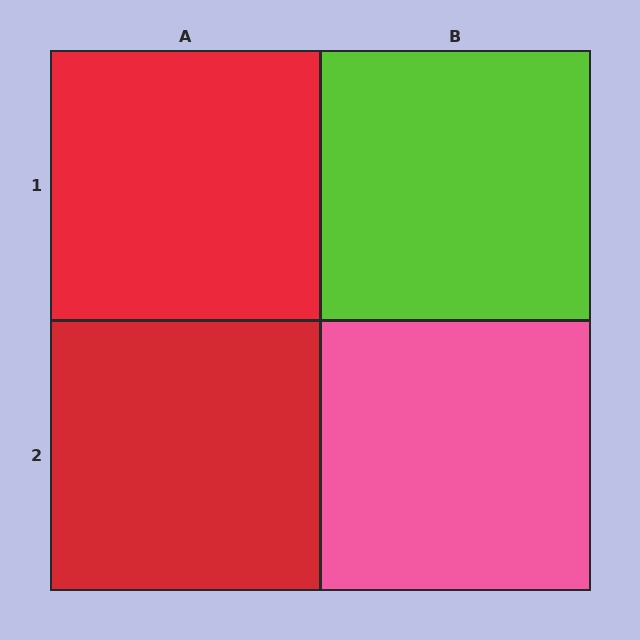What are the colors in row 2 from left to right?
Red, pink.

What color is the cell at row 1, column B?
Lime.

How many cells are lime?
1 cell is lime.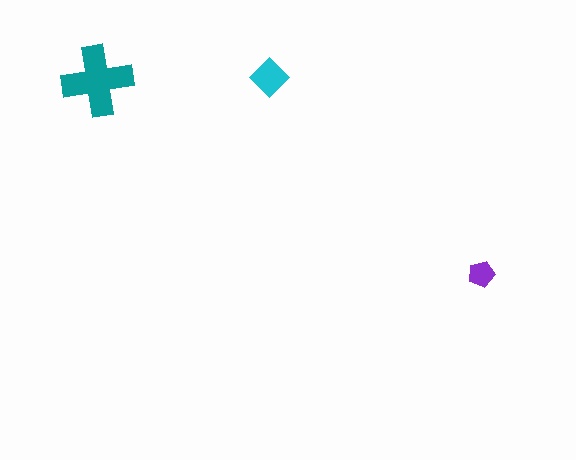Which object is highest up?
The cyan diamond is topmost.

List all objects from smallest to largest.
The purple pentagon, the cyan diamond, the teal cross.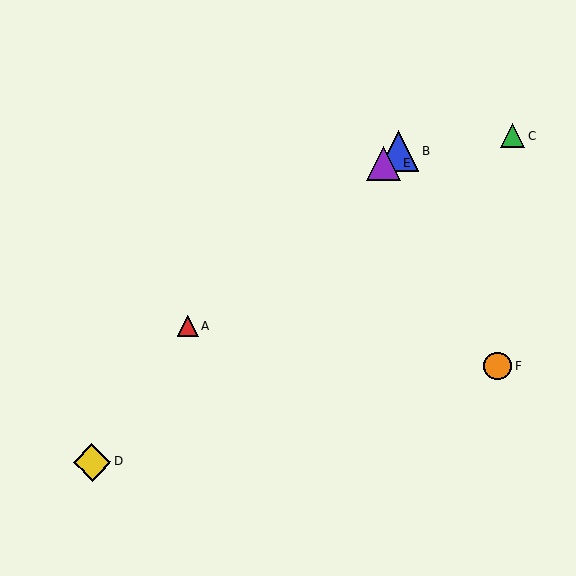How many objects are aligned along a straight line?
3 objects (A, B, E) are aligned along a straight line.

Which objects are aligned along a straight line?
Objects A, B, E are aligned along a straight line.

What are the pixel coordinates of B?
Object B is at (398, 151).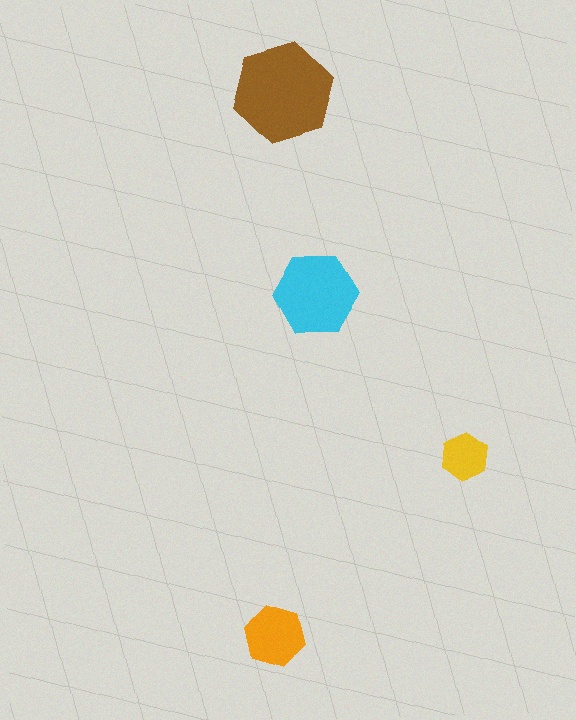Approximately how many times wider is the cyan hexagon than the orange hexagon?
About 1.5 times wider.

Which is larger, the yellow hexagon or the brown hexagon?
The brown one.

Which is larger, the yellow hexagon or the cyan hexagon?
The cyan one.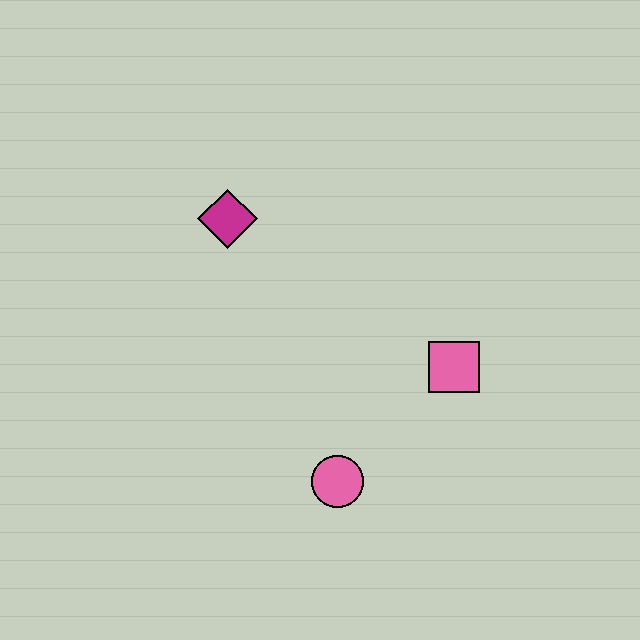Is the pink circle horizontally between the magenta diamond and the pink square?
Yes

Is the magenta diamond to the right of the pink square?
No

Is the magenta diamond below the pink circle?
No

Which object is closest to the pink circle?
The pink square is closest to the pink circle.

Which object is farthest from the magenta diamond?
The pink circle is farthest from the magenta diamond.